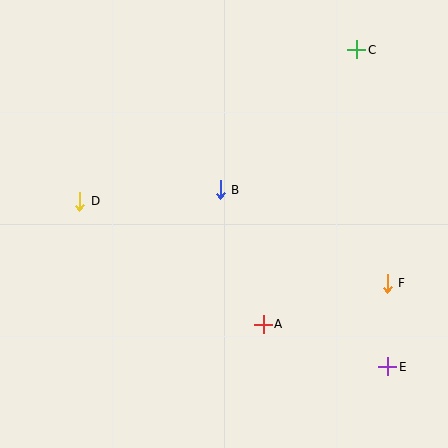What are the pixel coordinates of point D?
Point D is at (80, 201).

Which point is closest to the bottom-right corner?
Point E is closest to the bottom-right corner.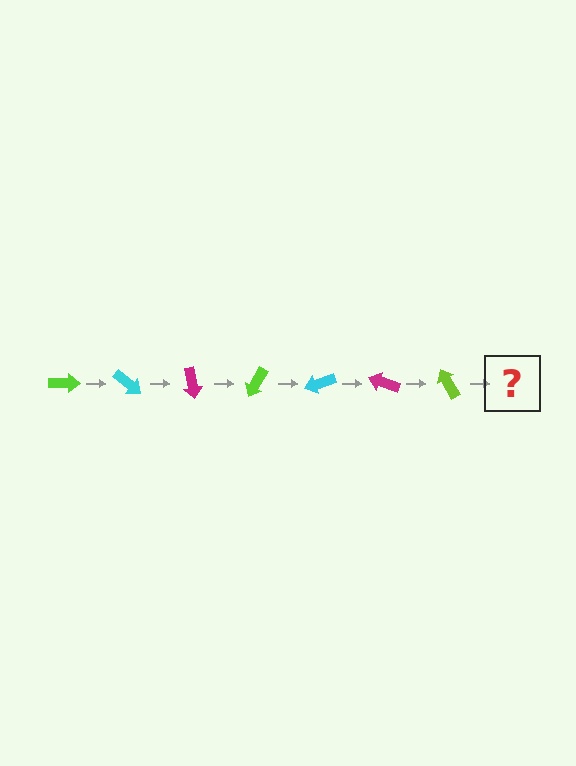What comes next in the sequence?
The next element should be a cyan arrow, rotated 280 degrees from the start.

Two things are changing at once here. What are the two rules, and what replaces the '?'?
The two rules are that it rotates 40 degrees each step and the color cycles through lime, cyan, and magenta. The '?' should be a cyan arrow, rotated 280 degrees from the start.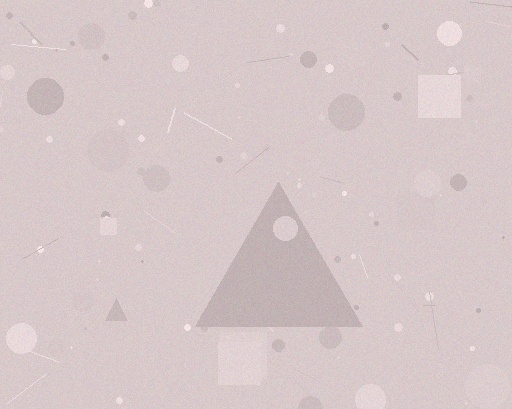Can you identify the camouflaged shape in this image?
The camouflaged shape is a triangle.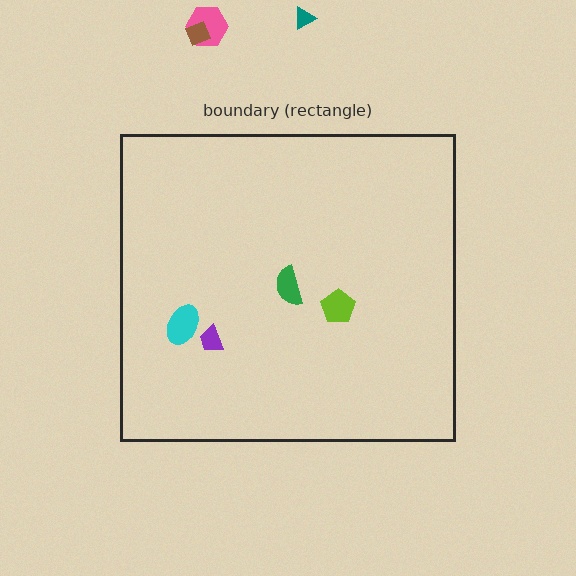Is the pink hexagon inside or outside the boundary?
Outside.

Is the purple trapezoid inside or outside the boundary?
Inside.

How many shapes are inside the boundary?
4 inside, 3 outside.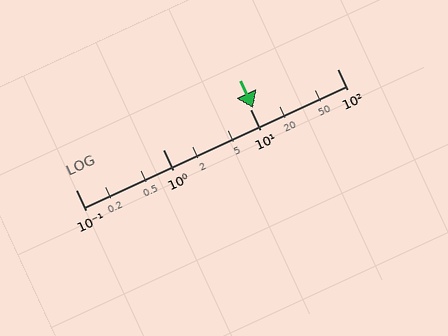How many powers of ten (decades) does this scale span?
The scale spans 3 decades, from 0.1 to 100.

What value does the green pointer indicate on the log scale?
The pointer indicates approximately 11.